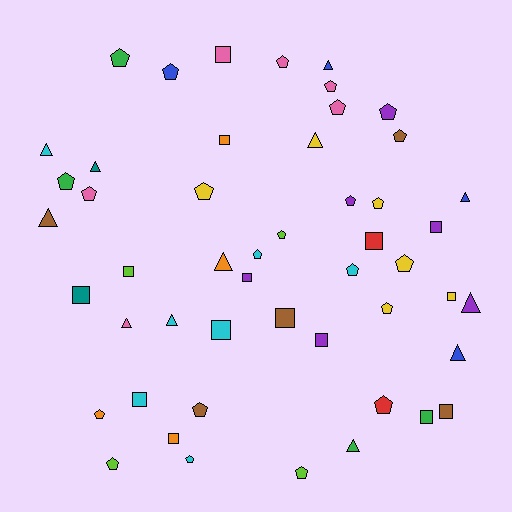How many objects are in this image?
There are 50 objects.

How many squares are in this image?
There are 15 squares.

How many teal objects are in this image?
There are 2 teal objects.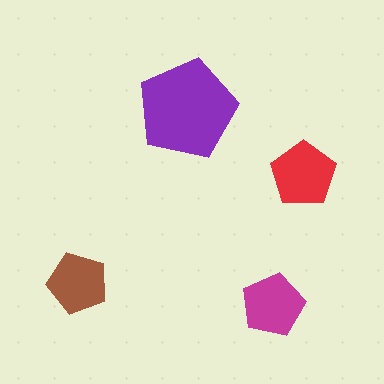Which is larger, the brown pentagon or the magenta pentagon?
The magenta one.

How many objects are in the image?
There are 4 objects in the image.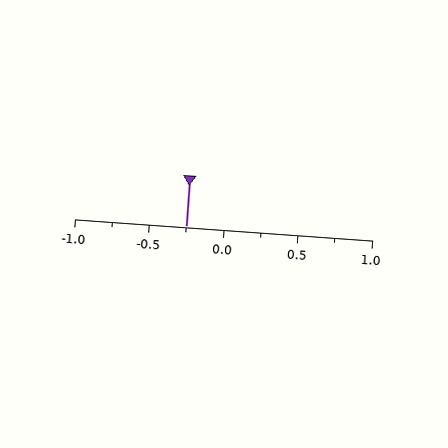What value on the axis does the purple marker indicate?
The marker indicates approximately -0.25.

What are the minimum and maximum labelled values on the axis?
The axis runs from -1.0 to 1.0.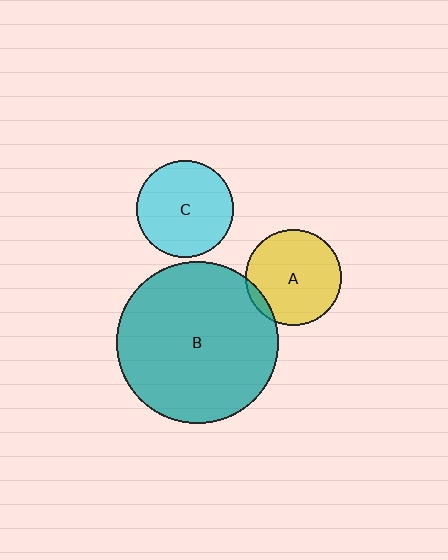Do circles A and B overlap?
Yes.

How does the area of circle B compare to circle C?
Approximately 2.8 times.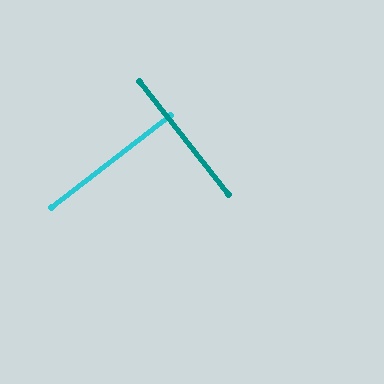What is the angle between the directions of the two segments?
Approximately 90 degrees.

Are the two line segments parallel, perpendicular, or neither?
Perpendicular — they meet at approximately 90°.